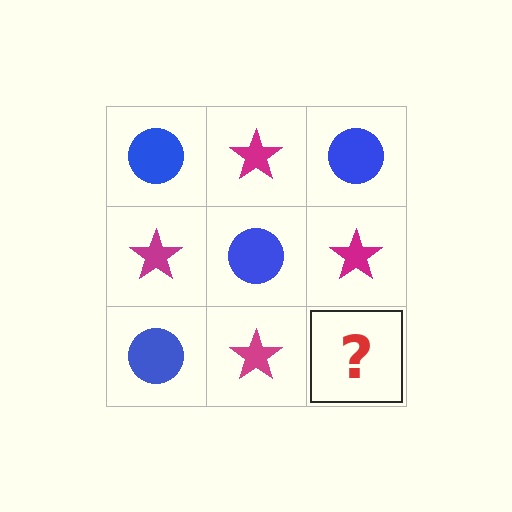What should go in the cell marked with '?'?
The missing cell should contain a blue circle.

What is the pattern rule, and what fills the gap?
The rule is that it alternates blue circle and magenta star in a checkerboard pattern. The gap should be filled with a blue circle.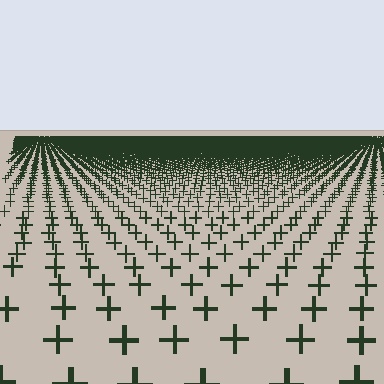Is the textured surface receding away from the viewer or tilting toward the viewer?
The surface is receding away from the viewer. Texture elements get smaller and denser toward the top.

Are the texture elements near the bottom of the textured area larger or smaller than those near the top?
Larger. Near the bottom, elements are closer to the viewer and appear at a bigger on-screen size.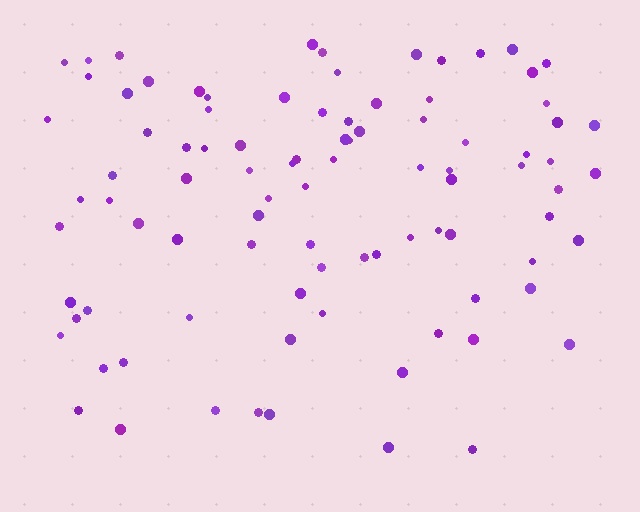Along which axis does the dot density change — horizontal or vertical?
Vertical.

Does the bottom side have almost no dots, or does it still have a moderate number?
Still a moderate number, just noticeably fewer than the top.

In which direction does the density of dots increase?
From bottom to top, with the top side densest.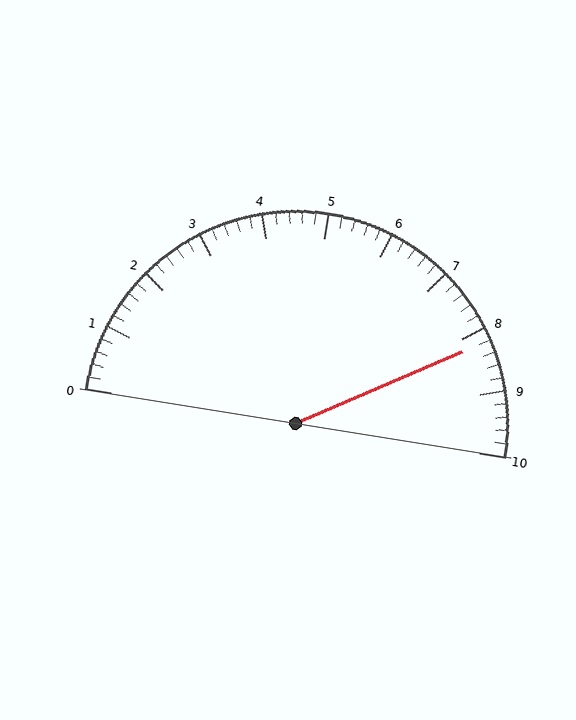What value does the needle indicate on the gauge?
The needle indicates approximately 8.2.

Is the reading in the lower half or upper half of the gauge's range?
The reading is in the upper half of the range (0 to 10).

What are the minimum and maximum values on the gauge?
The gauge ranges from 0 to 10.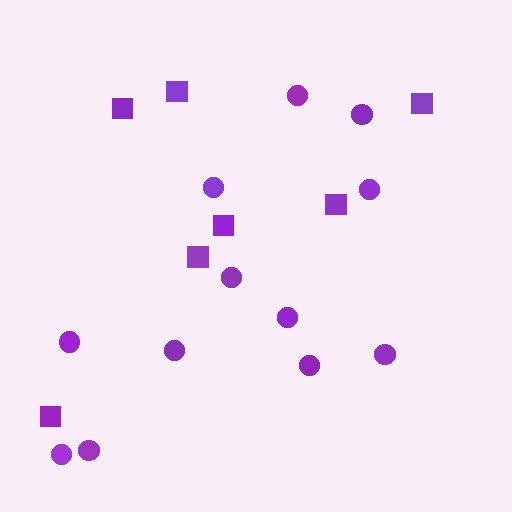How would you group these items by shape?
There are 2 groups: one group of squares (7) and one group of circles (12).